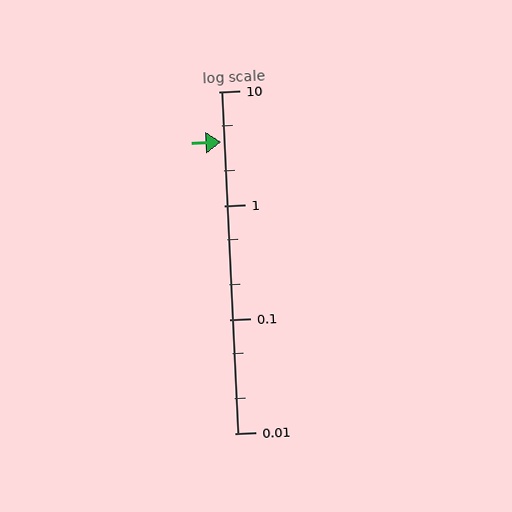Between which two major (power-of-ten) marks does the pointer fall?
The pointer is between 1 and 10.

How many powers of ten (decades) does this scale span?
The scale spans 3 decades, from 0.01 to 10.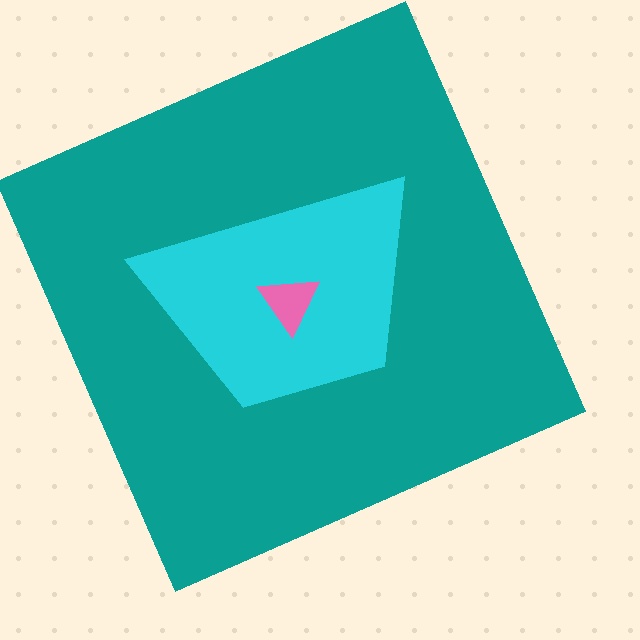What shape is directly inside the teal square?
The cyan trapezoid.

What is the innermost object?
The pink triangle.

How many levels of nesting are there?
3.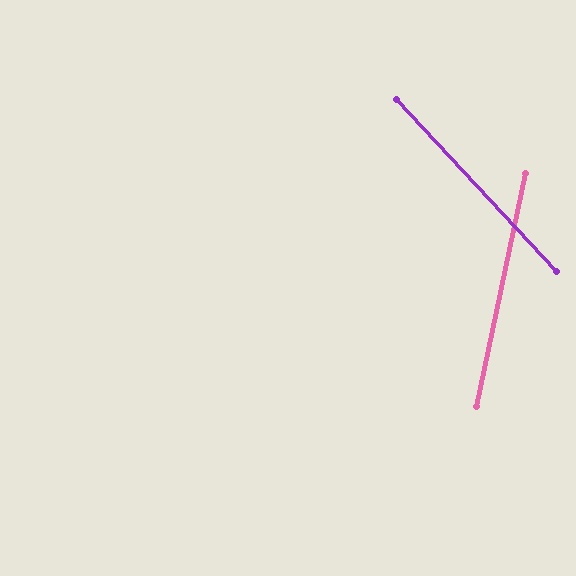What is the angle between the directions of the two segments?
Approximately 55 degrees.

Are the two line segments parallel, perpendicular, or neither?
Neither parallel nor perpendicular — they differ by about 55°.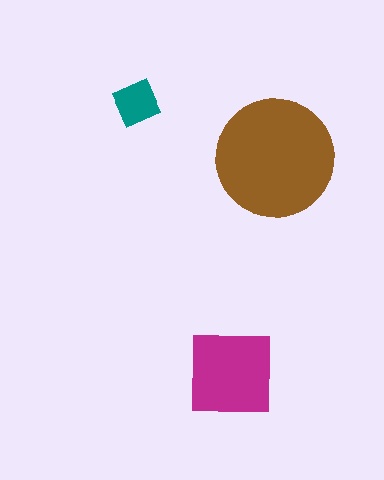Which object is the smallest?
The teal diamond.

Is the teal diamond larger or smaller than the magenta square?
Smaller.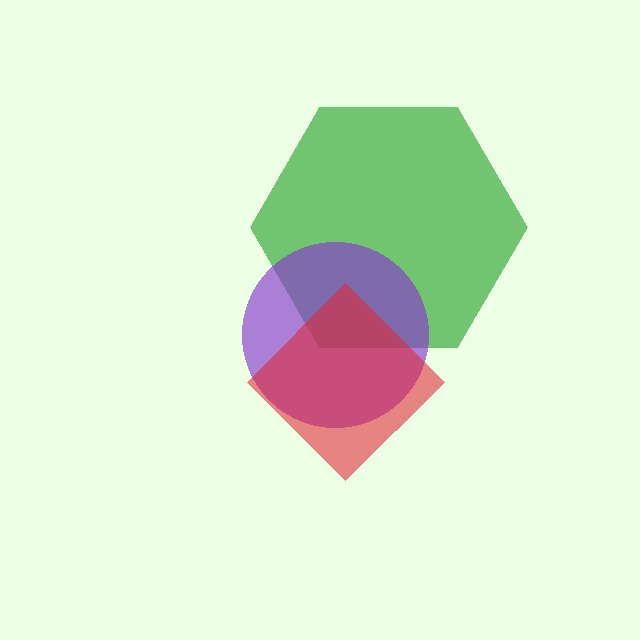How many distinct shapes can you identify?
There are 3 distinct shapes: a green hexagon, a purple circle, a red diamond.